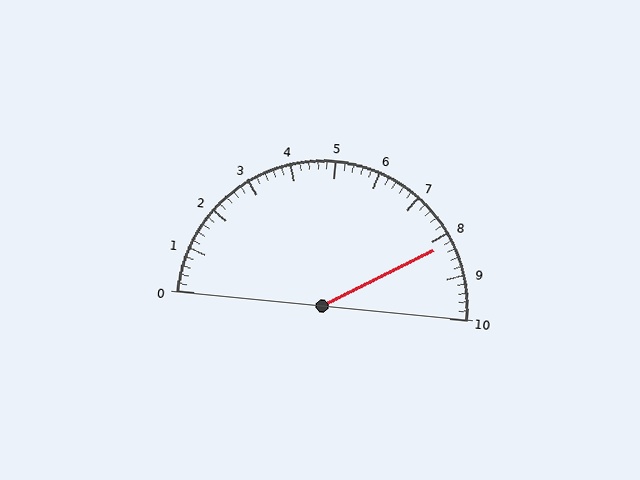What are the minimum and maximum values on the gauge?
The gauge ranges from 0 to 10.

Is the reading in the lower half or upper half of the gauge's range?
The reading is in the upper half of the range (0 to 10).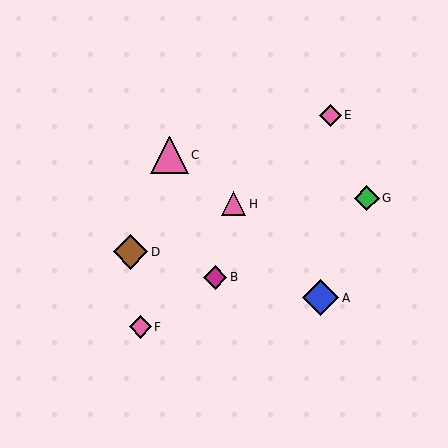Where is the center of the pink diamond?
The center of the pink diamond is at (330, 115).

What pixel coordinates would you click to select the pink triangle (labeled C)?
Click at (169, 155) to select the pink triangle C.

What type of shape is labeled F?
Shape F is a pink diamond.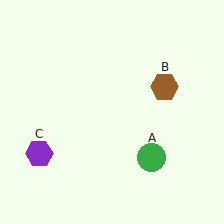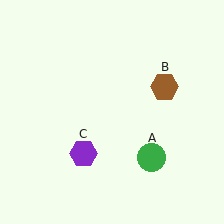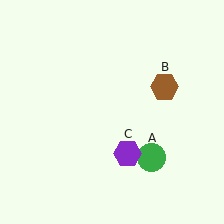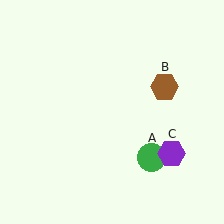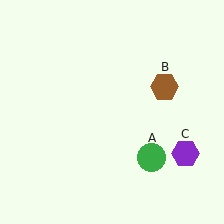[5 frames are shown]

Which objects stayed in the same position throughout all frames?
Green circle (object A) and brown hexagon (object B) remained stationary.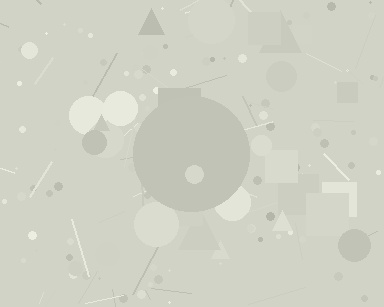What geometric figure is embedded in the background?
A circle is embedded in the background.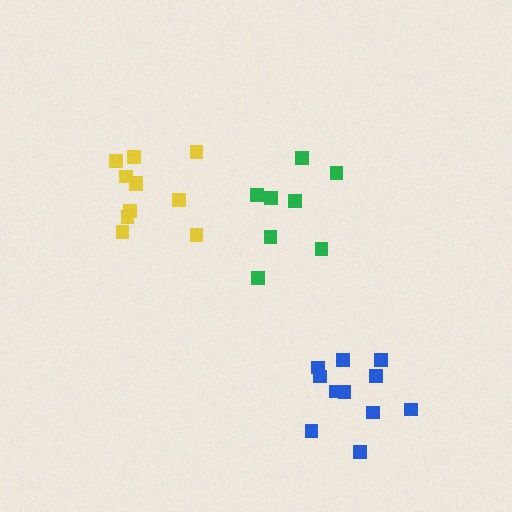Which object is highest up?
The yellow cluster is topmost.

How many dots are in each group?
Group 1: 11 dots, Group 2: 8 dots, Group 3: 11 dots (30 total).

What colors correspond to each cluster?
The clusters are colored: blue, green, yellow.